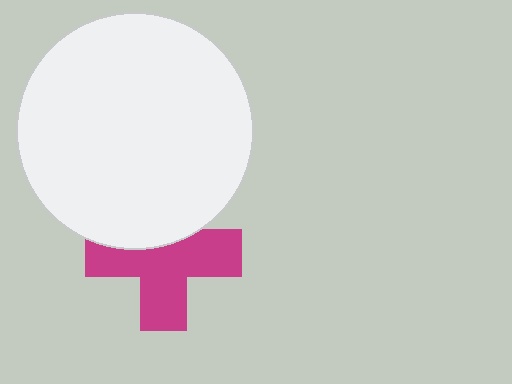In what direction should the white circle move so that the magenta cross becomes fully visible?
The white circle should move up. That is the shortest direction to clear the overlap and leave the magenta cross fully visible.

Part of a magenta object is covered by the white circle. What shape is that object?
It is a cross.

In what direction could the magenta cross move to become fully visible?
The magenta cross could move down. That would shift it out from behind the white circle entirely.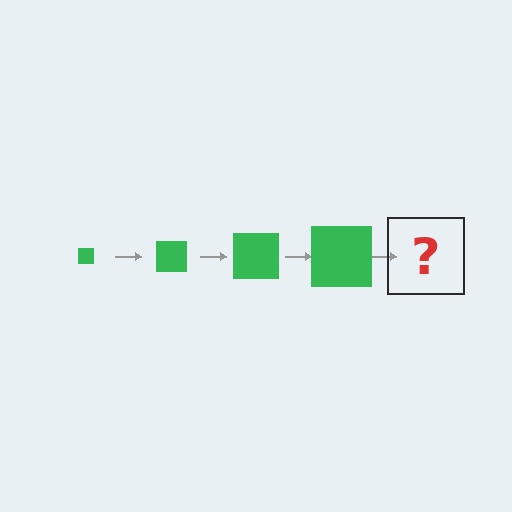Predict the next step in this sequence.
The next step is a green square, larger than the previous one.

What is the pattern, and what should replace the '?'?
The pattern is that the square gets progressively larger each step. The '?' should be a green square, larger than the previous one.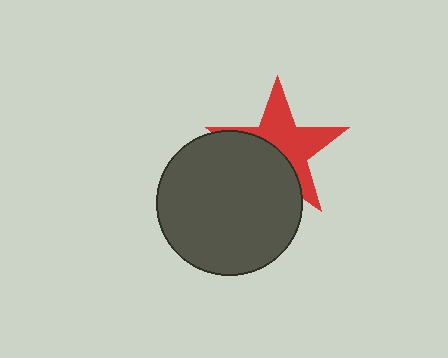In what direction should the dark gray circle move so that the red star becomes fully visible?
The dark gray circle should move down. That is the shortest direction to clear the overlap and leave the red star fully visible.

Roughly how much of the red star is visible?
About half of it is visible (roughly 55%).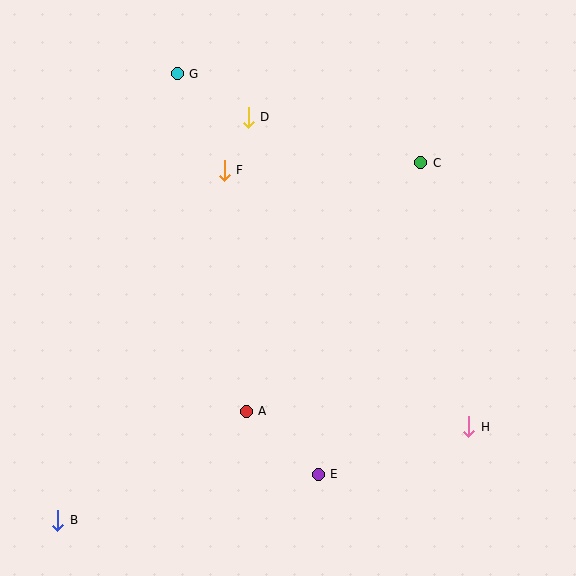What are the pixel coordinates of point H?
Point H is at (469, 427).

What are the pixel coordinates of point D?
Point D is at (248, 117).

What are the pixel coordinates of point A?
Point A is at (246, 411).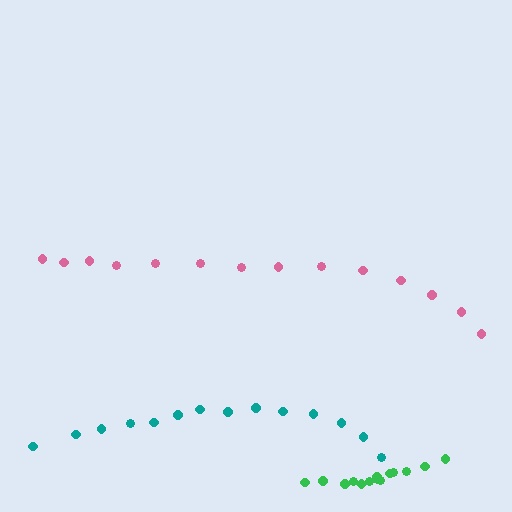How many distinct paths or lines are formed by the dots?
There are 3 distinct paths.